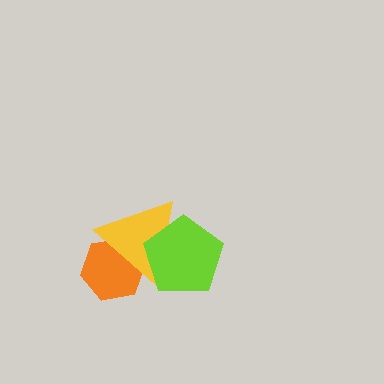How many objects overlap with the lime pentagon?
1 object overlaps with the lime pentagon.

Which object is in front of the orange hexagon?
The yellow triangle is in front of the orange hexagon.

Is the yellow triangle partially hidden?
Yes, it is partially covered by another shape.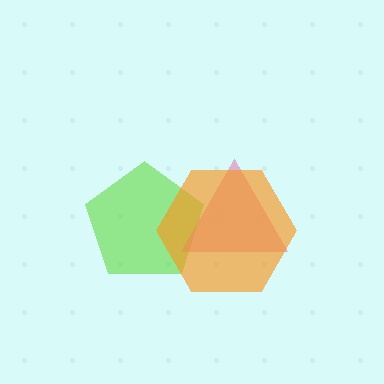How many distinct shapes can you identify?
There are 3 distinct shapes: a lime pentagon, a pink triangle, an orange hexagon.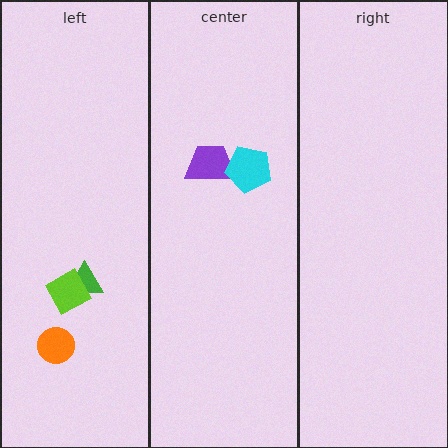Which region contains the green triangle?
The left region.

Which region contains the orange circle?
The left region.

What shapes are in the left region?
The green triangle, the lime square, the orange circle.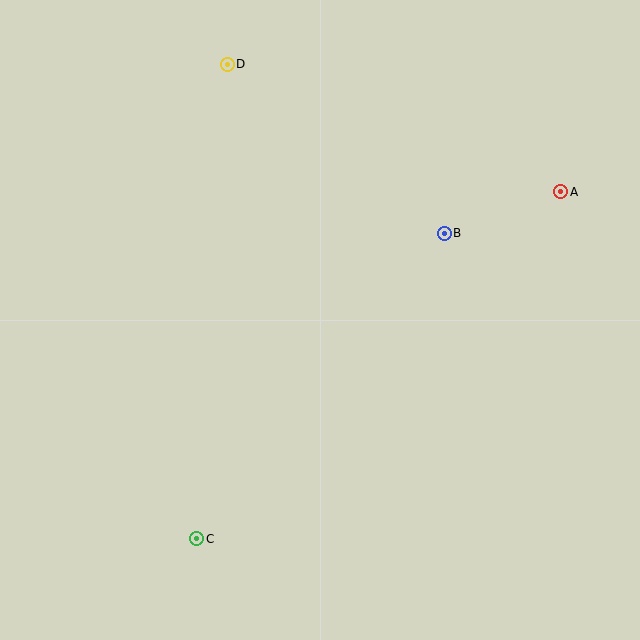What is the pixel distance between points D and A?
The distance between D and A is 357 pixels.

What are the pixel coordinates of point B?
Point B is at (444, 233).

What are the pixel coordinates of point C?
Point C is at (197, 539).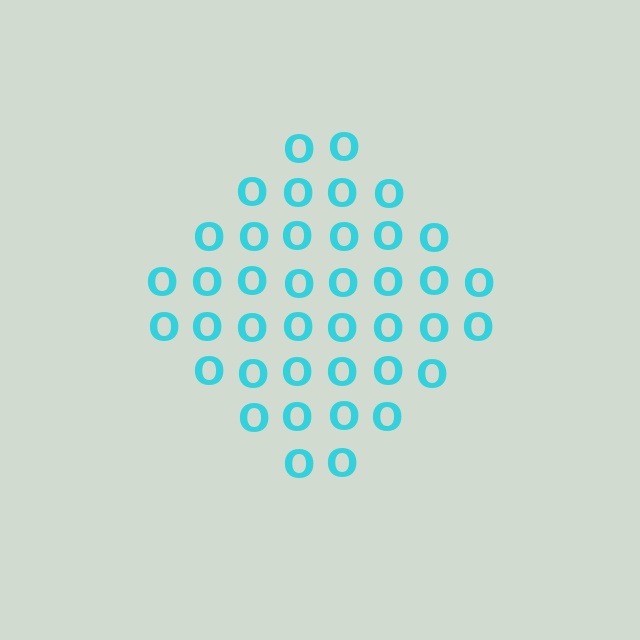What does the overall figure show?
The overall figure shows a diamond.